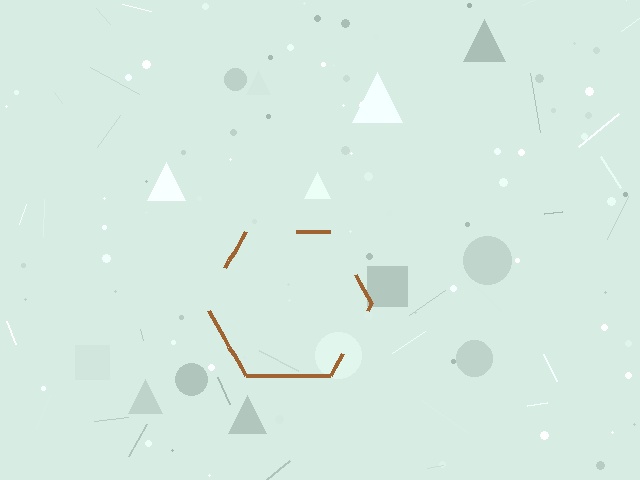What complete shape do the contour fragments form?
The contour fragments form a hexagon.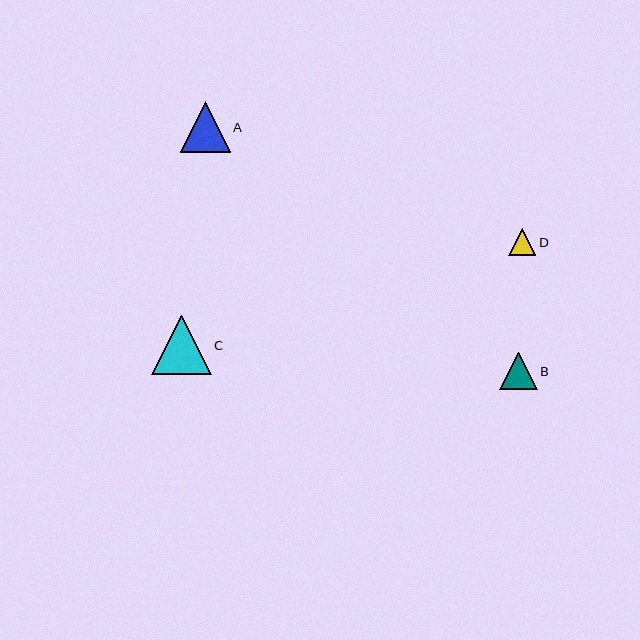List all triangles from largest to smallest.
From largest to smallest: C, A, B, D.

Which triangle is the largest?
Triangle C is the largest with a size of approximately 60 pixels.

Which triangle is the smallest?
Triangle D is the smallest with a size of approximately 27 pixels.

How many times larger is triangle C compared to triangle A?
Triangle C is approximately 1.2 times the size of triangle A.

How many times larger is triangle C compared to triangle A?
Triangle C is approximately 1.2 times the size of triangle A.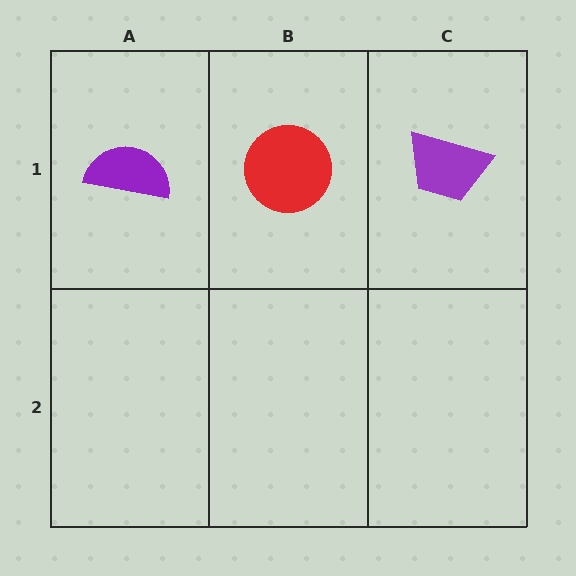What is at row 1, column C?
A purple trapezoid.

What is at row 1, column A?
A purple semicircle.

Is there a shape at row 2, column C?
No, that cell is empty.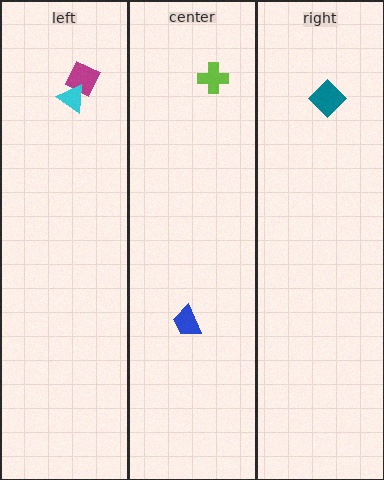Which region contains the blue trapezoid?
The center region.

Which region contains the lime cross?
The center region.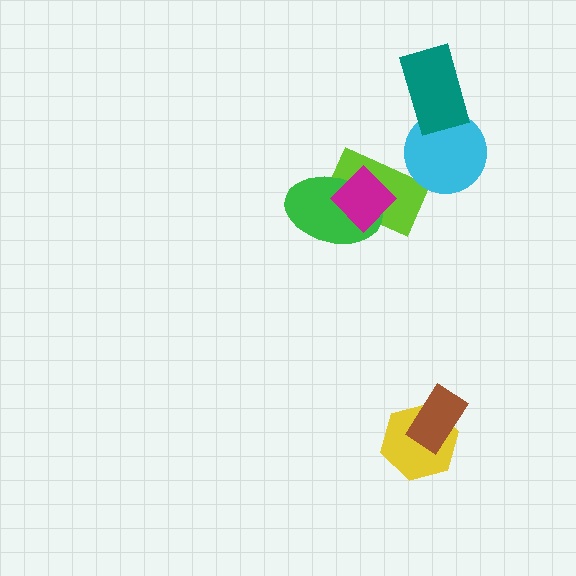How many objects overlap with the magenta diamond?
2 objects overlap with the magenta diamond.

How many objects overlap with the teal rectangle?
1 object overlaps with the teal rectangle.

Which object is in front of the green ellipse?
The magenta diamond is in front of the green ellipse.